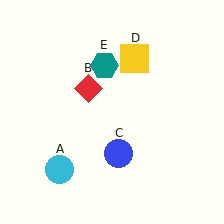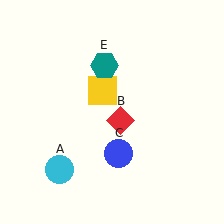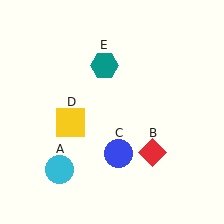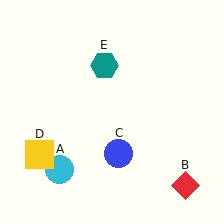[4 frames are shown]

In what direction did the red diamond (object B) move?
The red diamond (object B) moved down and to the right.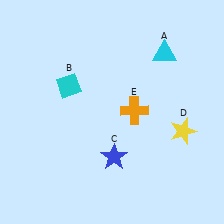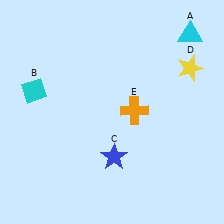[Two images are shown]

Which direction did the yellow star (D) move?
The yellow star (D) moved up.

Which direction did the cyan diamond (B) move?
The cyan diamond (B) moved left.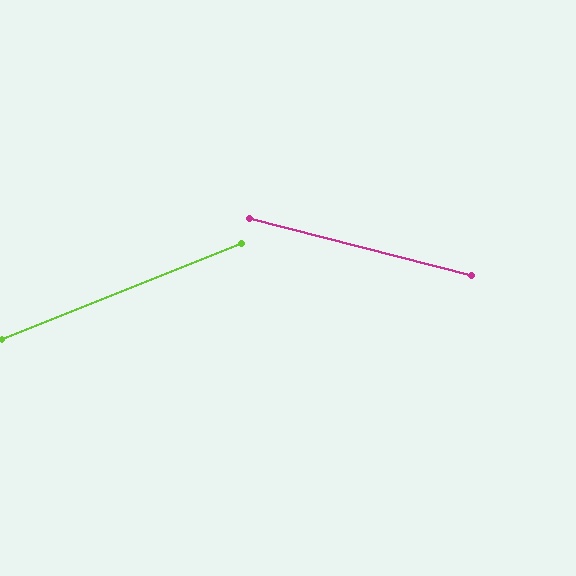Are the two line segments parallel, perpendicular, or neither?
Neither parallel nor perpendicular — they differ by about 36°.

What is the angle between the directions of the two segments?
Approximately 36 degrees.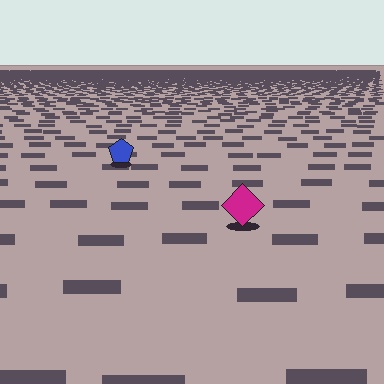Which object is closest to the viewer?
The magenta diamond is closest. The texture marks near it are larger and more spread out.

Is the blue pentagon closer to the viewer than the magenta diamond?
No. The magenta diamond is closer — you can tell from the texture gradient: the ground texture is coarser near it.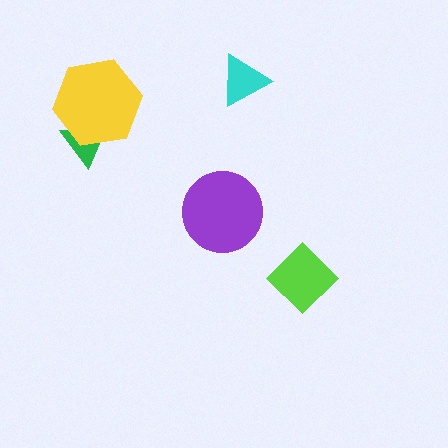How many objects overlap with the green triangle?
1 object overlaps with the green triangle.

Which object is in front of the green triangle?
The yellow hexagon is in front of the green triangle.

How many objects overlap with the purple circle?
0 objects overlap with the purple circle.